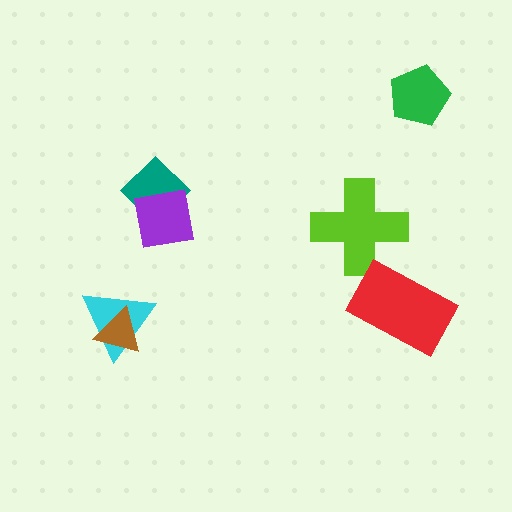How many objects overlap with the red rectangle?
0 objects overlap with the red rectangle.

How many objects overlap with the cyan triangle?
1 object overlaps with the cyan triangle.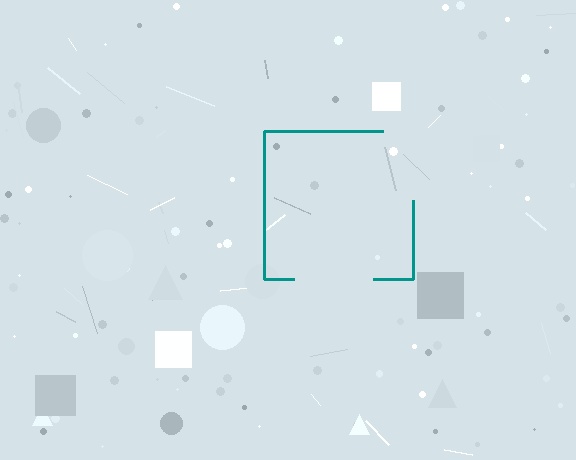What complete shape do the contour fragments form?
The contour fragments form a square.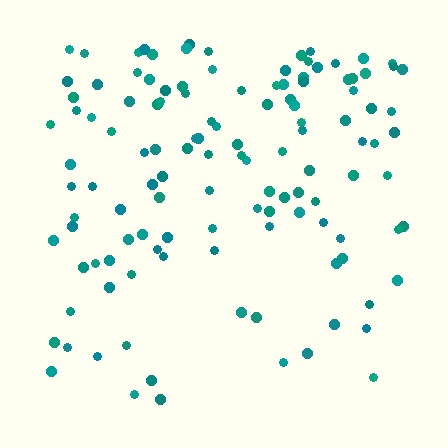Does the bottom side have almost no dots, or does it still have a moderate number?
Still a moderate number, just noticeably fewer than the top.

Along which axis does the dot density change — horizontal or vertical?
Vertical.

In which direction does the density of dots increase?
From bottom to top, with the top side densest.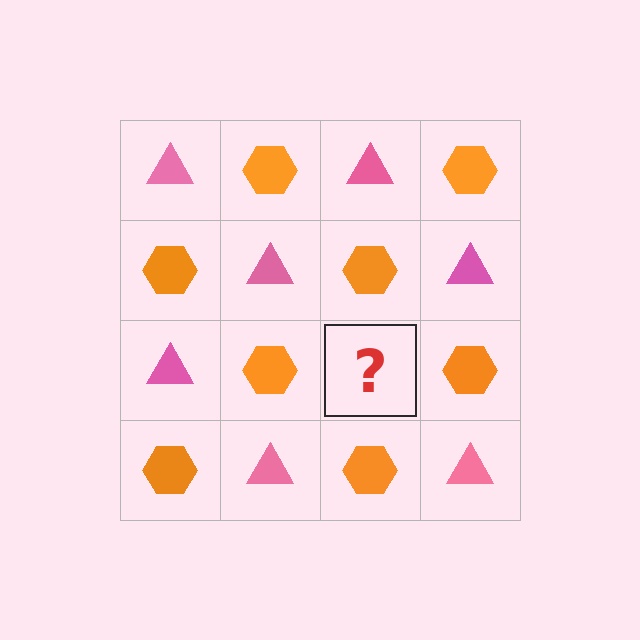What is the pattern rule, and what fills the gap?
The rule is that it alternates pink triangle and orange hexagon in a checkerboard pattern. The gap should be filled with a pink triangle.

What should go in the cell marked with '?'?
The missing cell should contain a pink triangle.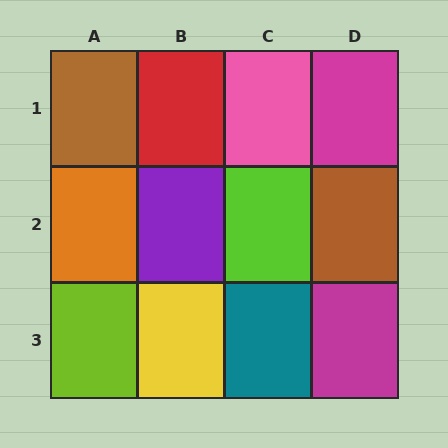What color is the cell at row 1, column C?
Pink.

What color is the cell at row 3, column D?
Magenta.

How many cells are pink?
1 cell is pink.